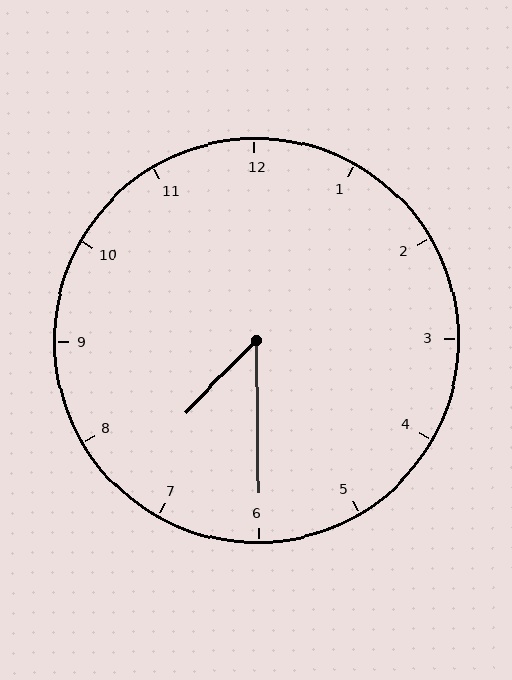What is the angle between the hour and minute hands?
Approximately 45 degrees.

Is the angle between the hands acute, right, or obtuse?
It is acute.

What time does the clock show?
7:30.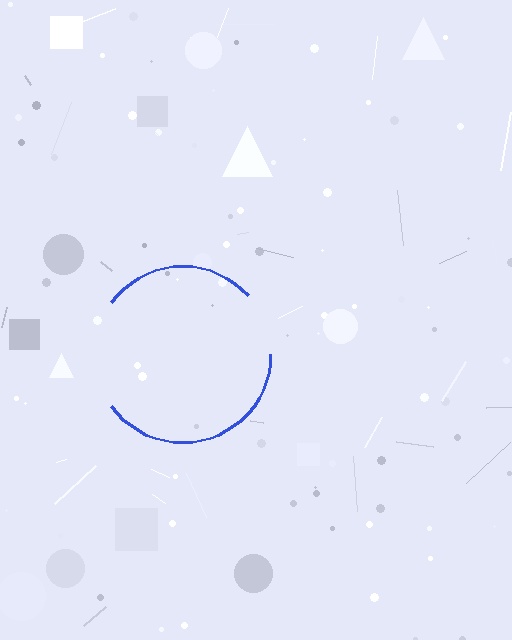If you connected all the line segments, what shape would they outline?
They would outline a circle.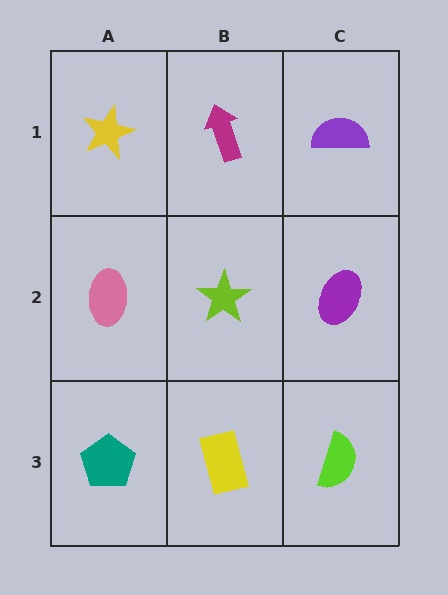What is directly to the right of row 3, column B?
A lime semicircle.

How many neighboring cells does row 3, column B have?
3.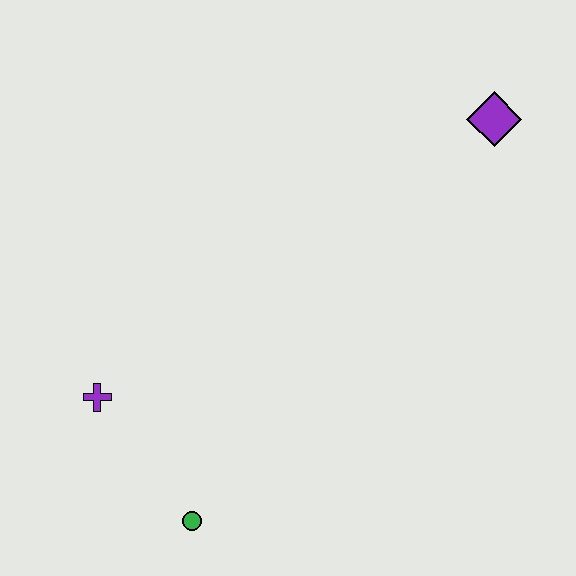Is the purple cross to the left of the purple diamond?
Yes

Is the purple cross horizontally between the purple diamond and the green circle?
No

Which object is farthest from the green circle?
The purple diamond is farthest from the green circle.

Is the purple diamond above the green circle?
Yes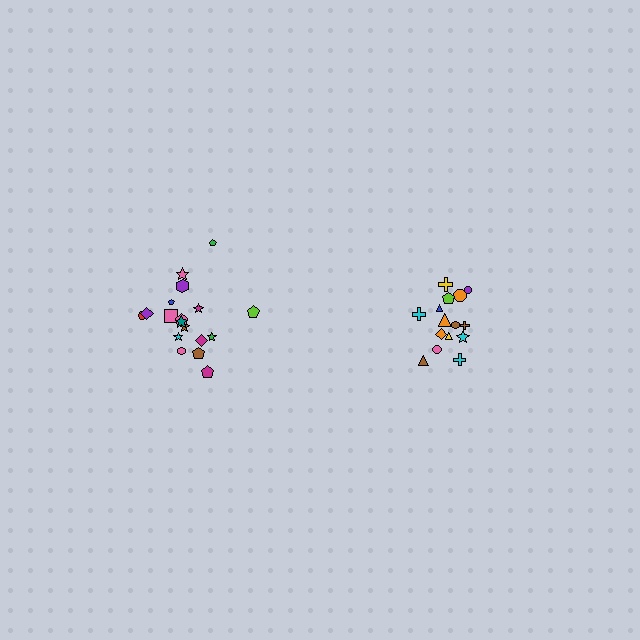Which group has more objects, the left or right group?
The left group.